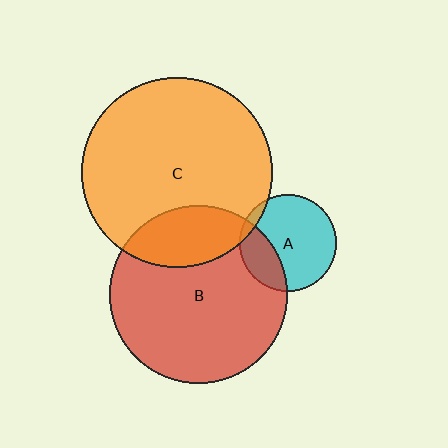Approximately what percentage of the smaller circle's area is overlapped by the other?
Approximately 25%.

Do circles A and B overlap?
Yes.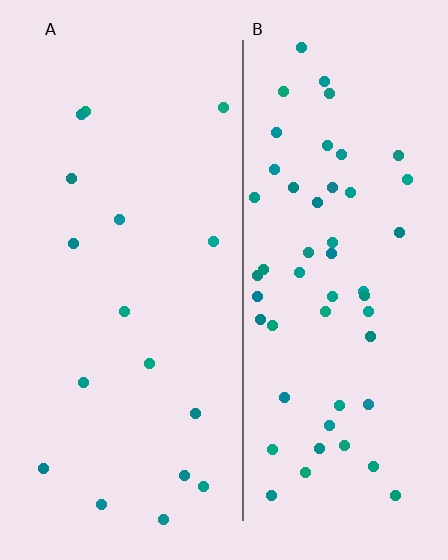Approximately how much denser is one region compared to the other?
Approximately 3.2× — region B over region A.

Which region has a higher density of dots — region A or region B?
B (the right).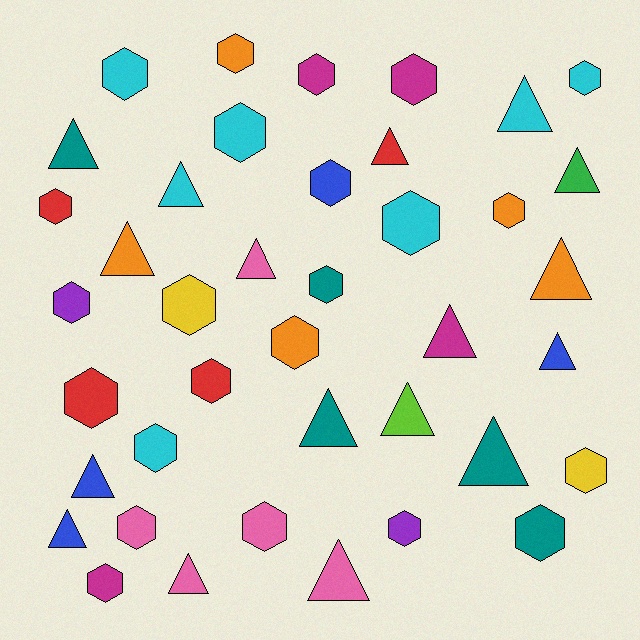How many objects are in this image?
There are 40 objects.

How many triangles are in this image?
There are 17 triangles.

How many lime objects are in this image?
There is 1 lime object.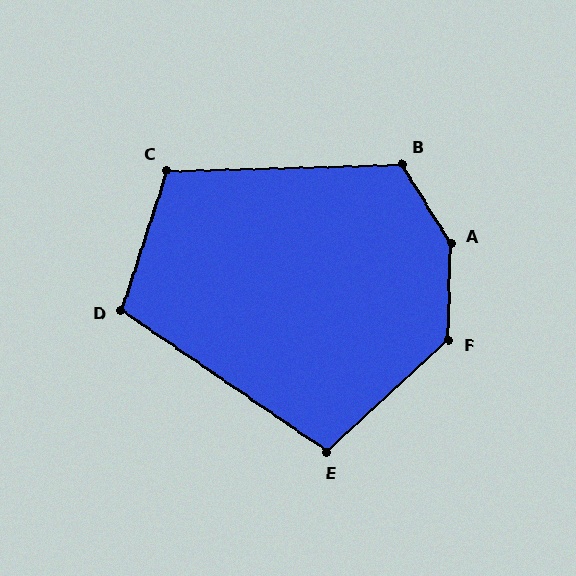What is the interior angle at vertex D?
Approximately 106 degrees (obtuse).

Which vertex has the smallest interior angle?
E, at approximately 103 degrees.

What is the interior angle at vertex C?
Approximately 110 degrees (obtuse).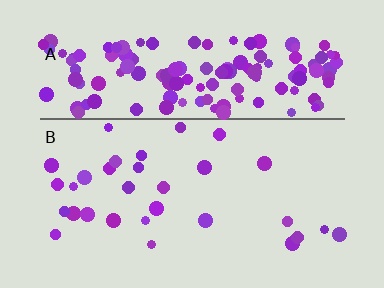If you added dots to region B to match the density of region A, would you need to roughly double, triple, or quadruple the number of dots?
Approximately quadruple.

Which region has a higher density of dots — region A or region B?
A (the top).